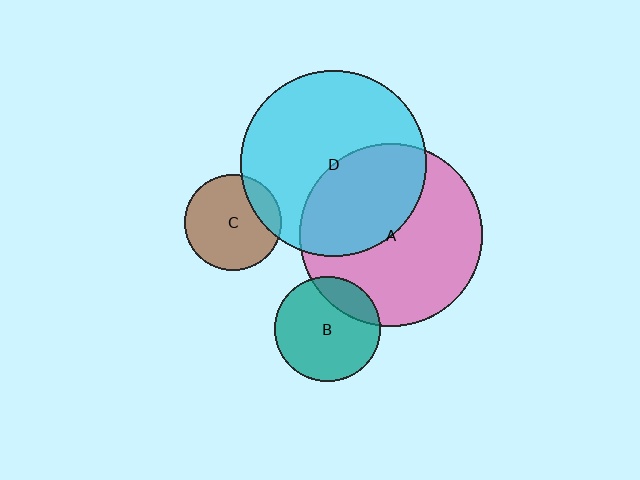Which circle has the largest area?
Circle D (cyan).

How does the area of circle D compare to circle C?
Approximately 3.7 times.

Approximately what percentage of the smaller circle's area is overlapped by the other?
Approximately 40%.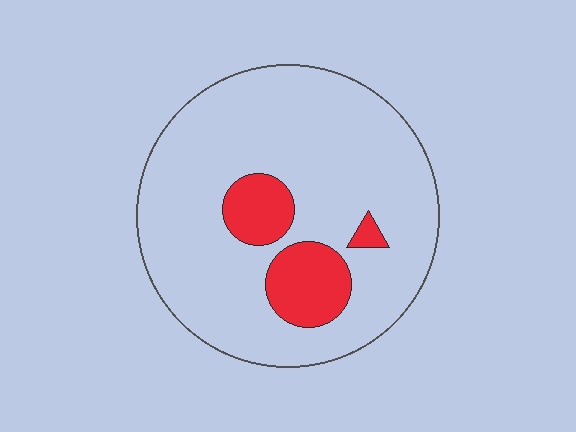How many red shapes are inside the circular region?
3.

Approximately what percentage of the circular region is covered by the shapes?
Approximately 15%.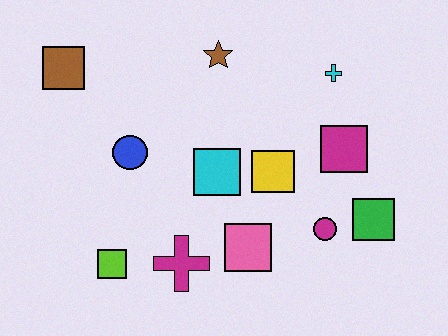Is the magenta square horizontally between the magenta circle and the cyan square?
No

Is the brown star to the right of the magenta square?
No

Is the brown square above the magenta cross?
Yes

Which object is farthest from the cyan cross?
The lime square is farthest from the cyan cross.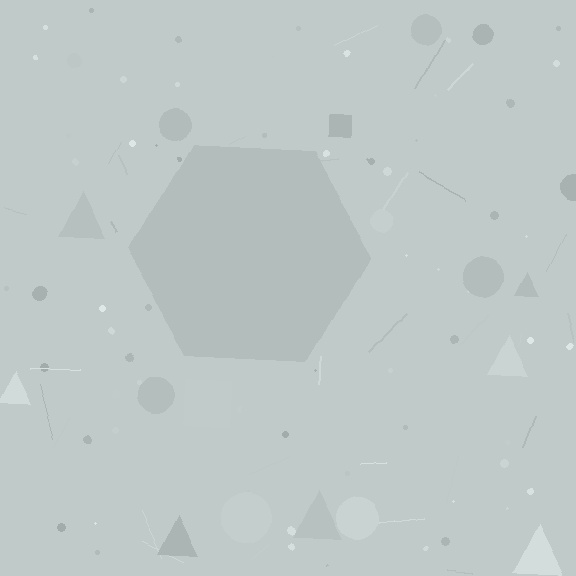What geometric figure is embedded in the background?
A hexagon is embedded in the background.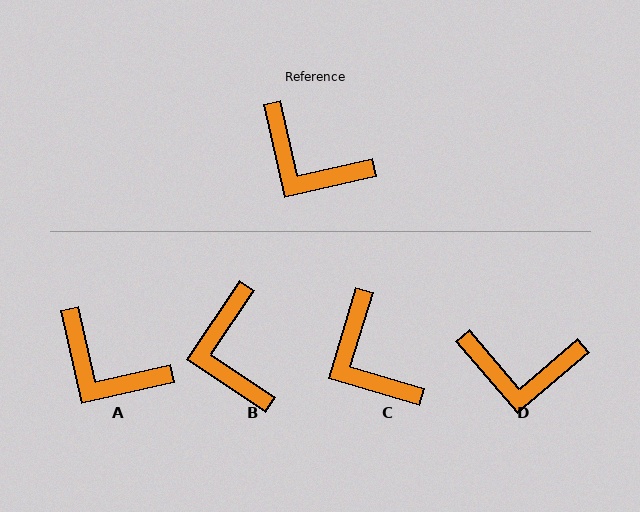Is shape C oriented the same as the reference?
No, it is off by about 30 degrees.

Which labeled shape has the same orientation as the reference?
A.